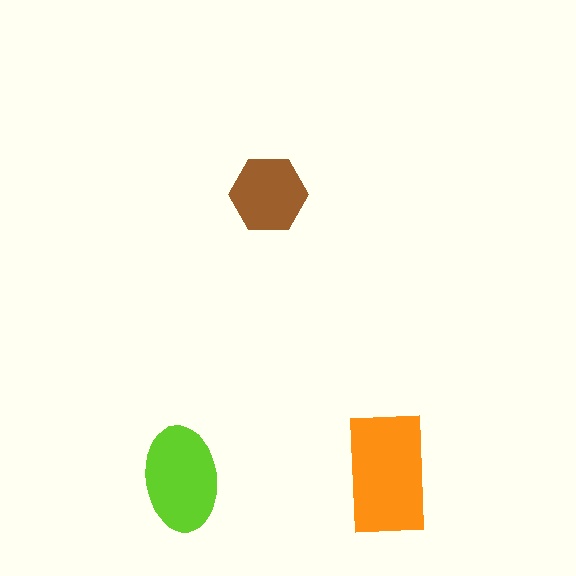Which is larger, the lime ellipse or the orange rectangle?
The orange rectangle.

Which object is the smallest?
The brown hexagon.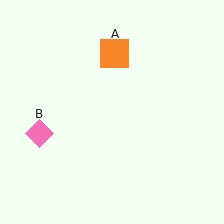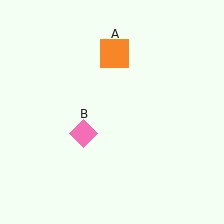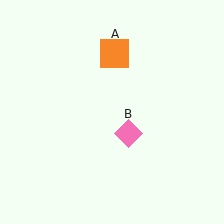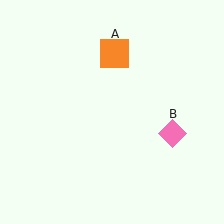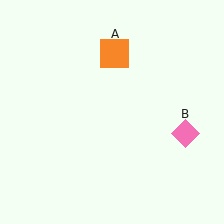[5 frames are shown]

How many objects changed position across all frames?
1 object changed position: pink diamond (object B).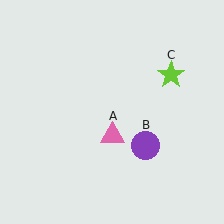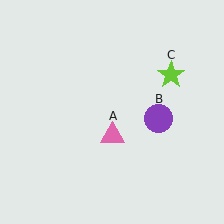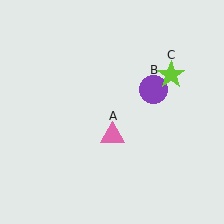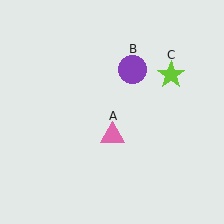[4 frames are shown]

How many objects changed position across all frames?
1 object changed position: purple circle (object B).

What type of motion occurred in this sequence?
The purple circle (object B) rotated counterclockwise around the center of the scene.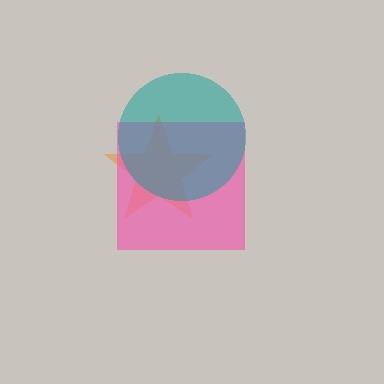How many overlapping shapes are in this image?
There are 3 overlapping shapes in the image.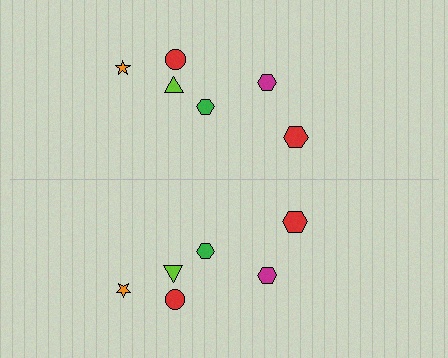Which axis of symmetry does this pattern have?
The pattern has a horizontal axis of symmetry running through the center of the image.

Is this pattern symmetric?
Yes, this pattern has bilateral (reflection) symmetry.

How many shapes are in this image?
There are 12 shapes in this image.